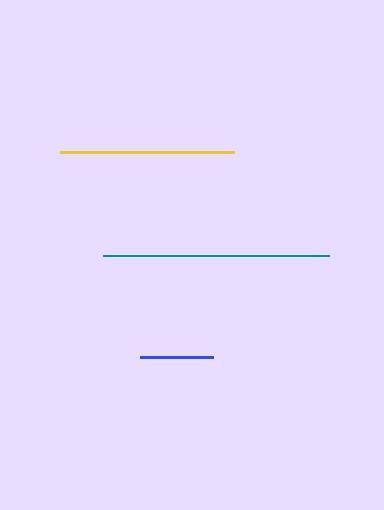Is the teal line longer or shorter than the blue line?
The teal line is longer than the blue line.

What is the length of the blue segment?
The blue segment is approximately 73 pixels long.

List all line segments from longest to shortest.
From longest to shortest: teal, yellow, blue.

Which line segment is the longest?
The teal line is the longest at approximately 226 pixels.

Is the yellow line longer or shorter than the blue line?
The yellow line is longer than the blue line.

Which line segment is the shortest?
The blue line is the shortest at approximately 73 pixels.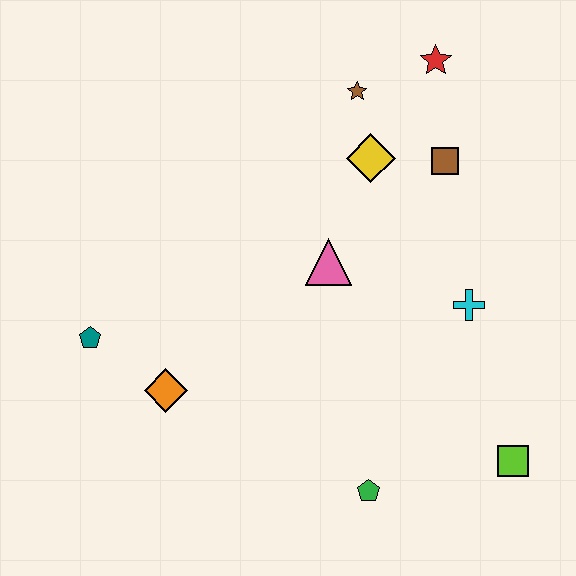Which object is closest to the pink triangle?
The yellow diamond is closest to the pink triangle.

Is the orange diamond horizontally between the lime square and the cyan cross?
No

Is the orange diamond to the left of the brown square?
Yes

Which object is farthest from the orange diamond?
The red star is farthest from the orange diamond.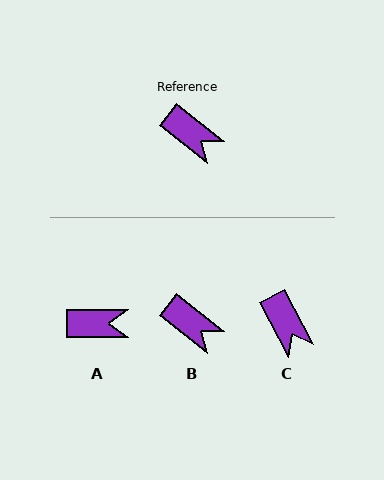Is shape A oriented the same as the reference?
No, it is off by about 38 degrees.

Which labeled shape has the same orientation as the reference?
B.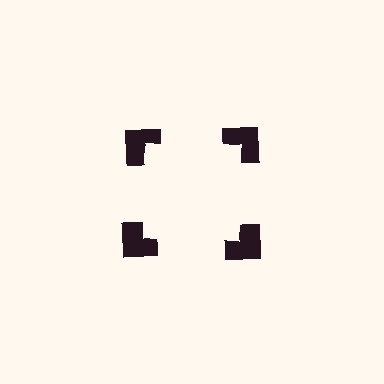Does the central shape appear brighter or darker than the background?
It typically appears slightly brighter than the background, even though no actual brightness change is drawn.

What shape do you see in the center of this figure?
An illusory square — its edges are inferred from the aligned wedge cuts in the notched squares, not physically drawn.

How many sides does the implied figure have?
4 sides.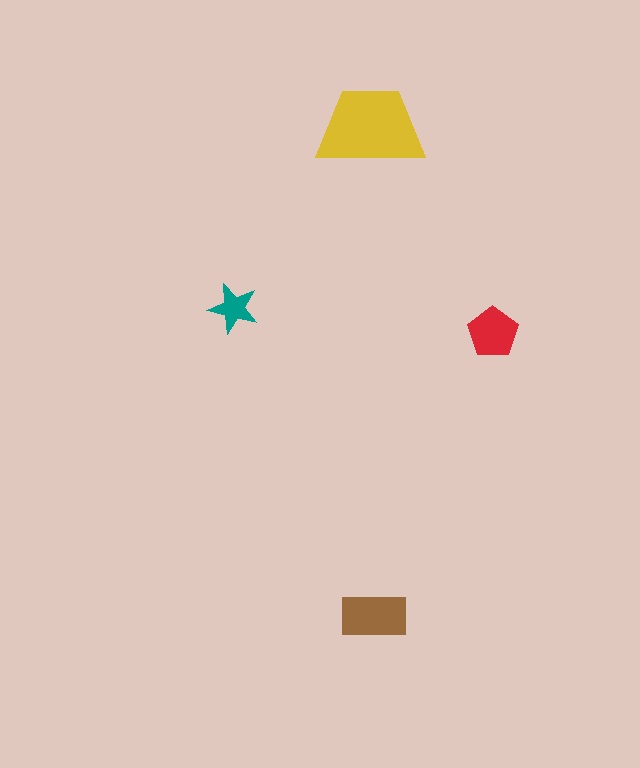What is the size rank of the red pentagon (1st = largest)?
3rd.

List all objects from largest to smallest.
The yellow trapezoid, the brown rectangle, the red pentagon, the teal star.